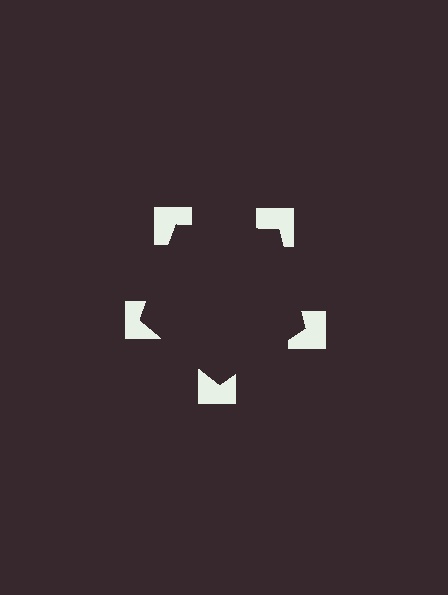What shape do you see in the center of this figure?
An illusory pentagon — its edges are inferred from the aligned wedge cuts in the notched squares, not physically drawn.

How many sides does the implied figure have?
5 sides.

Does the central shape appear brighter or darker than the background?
It typically appears slightly darker than the background, even though no actual brightness change is drawn.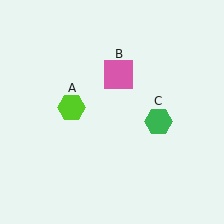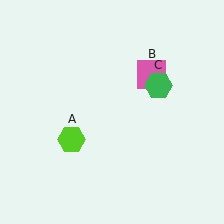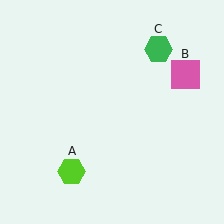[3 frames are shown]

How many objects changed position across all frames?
3 objects changed position: lime hexagon (object A), pink square (object B), green hexagon (object C).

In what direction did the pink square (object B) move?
The pink square (object B) moved right.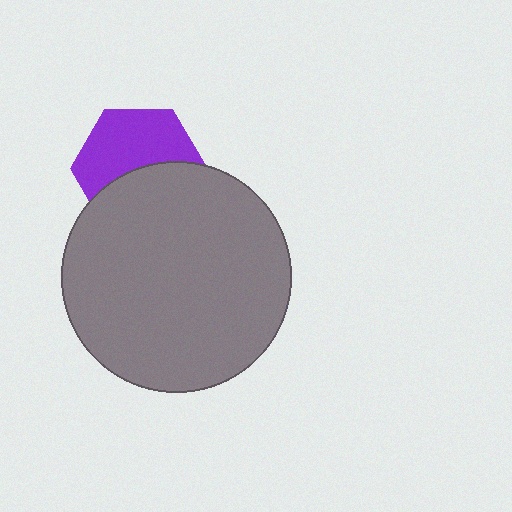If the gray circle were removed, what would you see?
You would see the complete purple hexagon.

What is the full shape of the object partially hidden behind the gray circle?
The partially hidden object is a purple hexagon.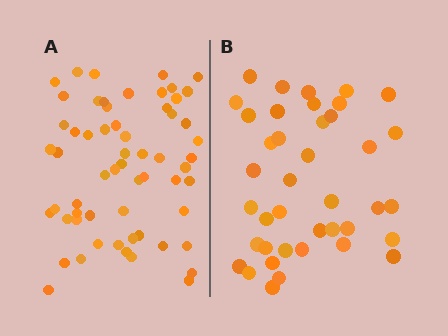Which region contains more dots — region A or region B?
Region A (the left region) has more dots.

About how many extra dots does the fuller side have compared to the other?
Region A has approximately 20 more dots than region B.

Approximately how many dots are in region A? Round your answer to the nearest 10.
About 60 dots.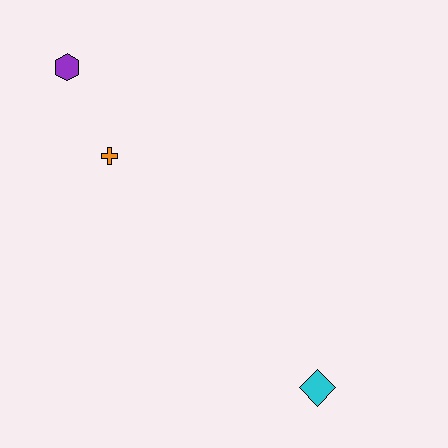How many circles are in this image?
There are no circles.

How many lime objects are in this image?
There are no lime objects.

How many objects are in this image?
There are 3 objects.